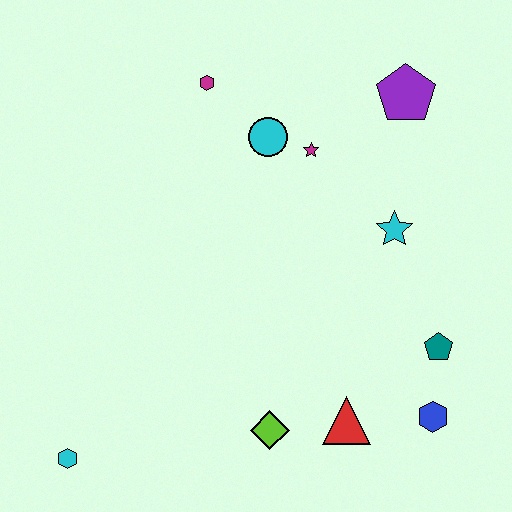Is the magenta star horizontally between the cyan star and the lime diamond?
Yes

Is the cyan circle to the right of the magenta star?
No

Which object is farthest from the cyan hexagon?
The purple pentagon is farthest from the cyan hexagon.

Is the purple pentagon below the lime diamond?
No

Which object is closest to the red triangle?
The lime diamond is closest to the red triangle.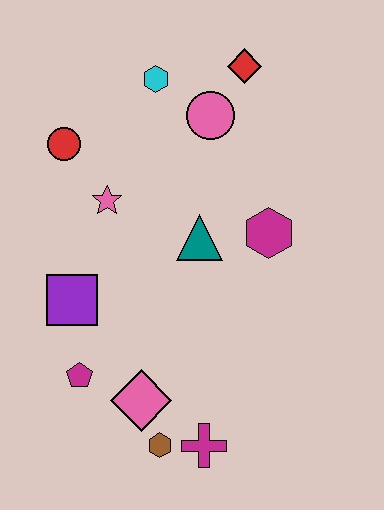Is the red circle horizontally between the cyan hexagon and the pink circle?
No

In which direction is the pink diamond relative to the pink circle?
The pink diamond is below the pink circle.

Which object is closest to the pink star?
The red circle is closest to the pink star.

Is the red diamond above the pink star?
Yes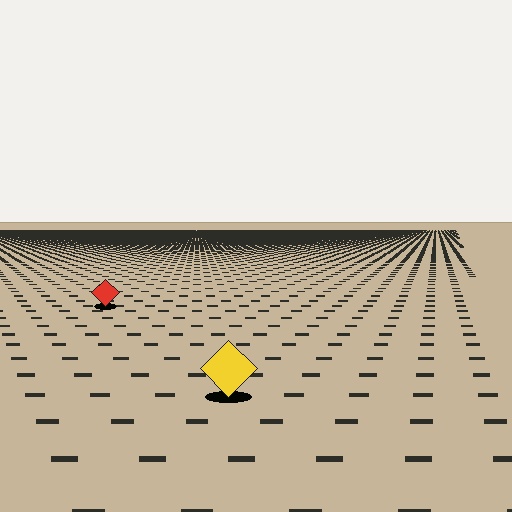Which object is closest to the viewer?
The yellow diamond is closest. The texture marks near it are larger and more spread out.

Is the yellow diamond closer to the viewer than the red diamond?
Yes. The yellow diamond is closer — you can tell from the texture gradient: the ground texture is coarser near it.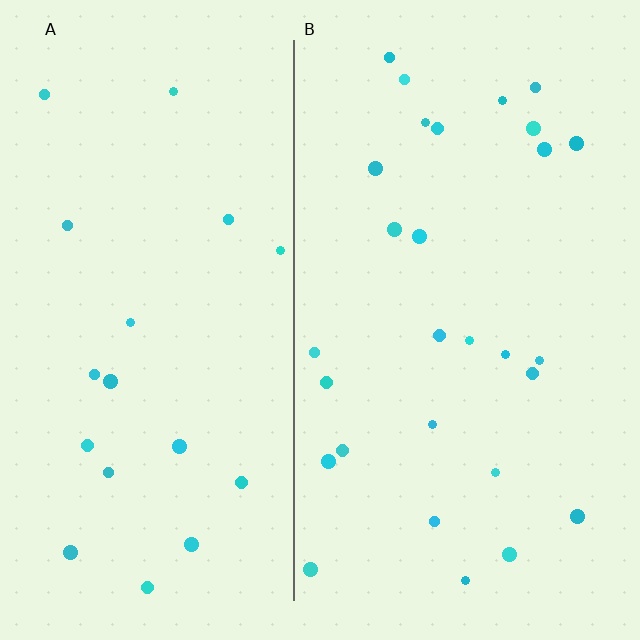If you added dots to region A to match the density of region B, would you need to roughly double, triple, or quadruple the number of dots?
Approximately double.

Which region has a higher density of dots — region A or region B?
B (the right).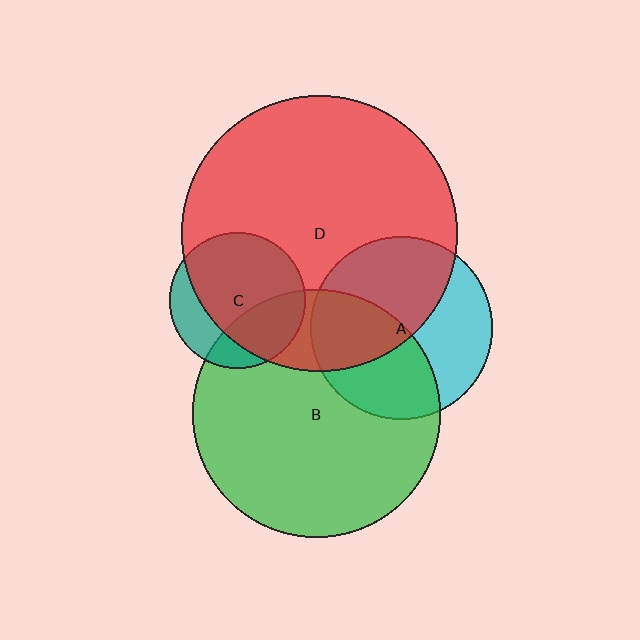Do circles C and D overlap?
Yes.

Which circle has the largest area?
Circle D (red).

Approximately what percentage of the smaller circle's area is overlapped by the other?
Approximately 75%.